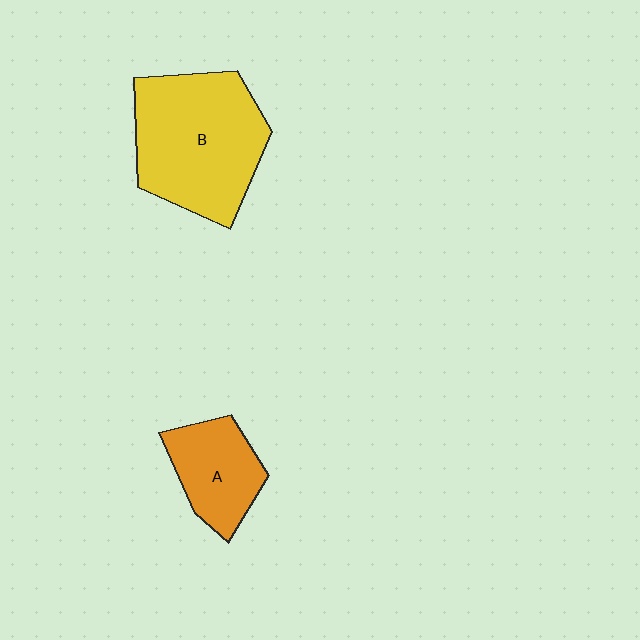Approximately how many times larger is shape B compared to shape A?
Approximately 2.0 times.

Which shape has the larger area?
Shape B (yellow).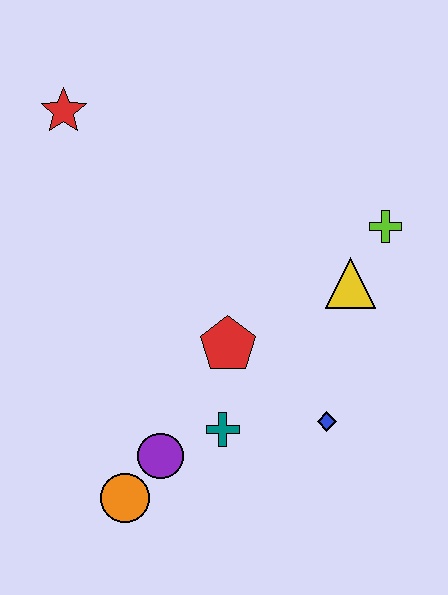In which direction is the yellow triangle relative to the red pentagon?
The yellow triangle is to the right of the red pentagon.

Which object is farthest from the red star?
The blue diamond is farthest from the red star.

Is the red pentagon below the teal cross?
No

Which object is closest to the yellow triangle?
The lime cross is closest to the yellow triangle.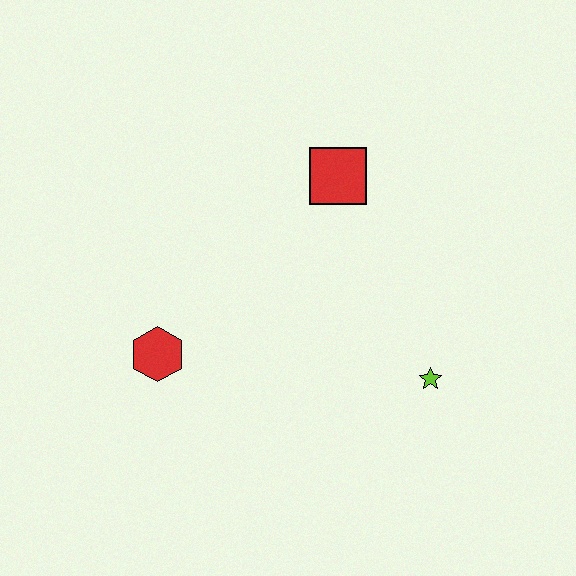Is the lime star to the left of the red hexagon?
No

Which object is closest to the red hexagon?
The red square is closest to the red hexagon.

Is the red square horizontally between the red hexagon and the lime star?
Yes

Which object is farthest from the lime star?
The red hexagon is farthest from the lime star.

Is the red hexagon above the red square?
No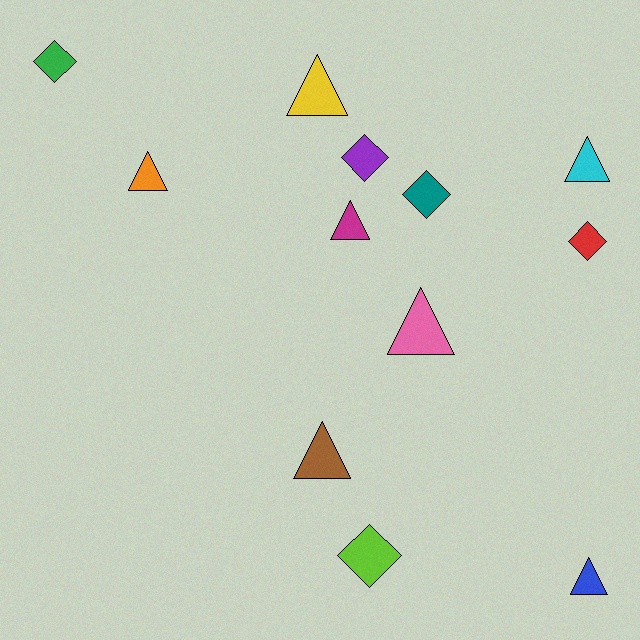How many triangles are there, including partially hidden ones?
There are 7 triangles.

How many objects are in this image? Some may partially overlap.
There are 12 objects.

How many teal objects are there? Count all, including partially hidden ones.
There is 1 teal object.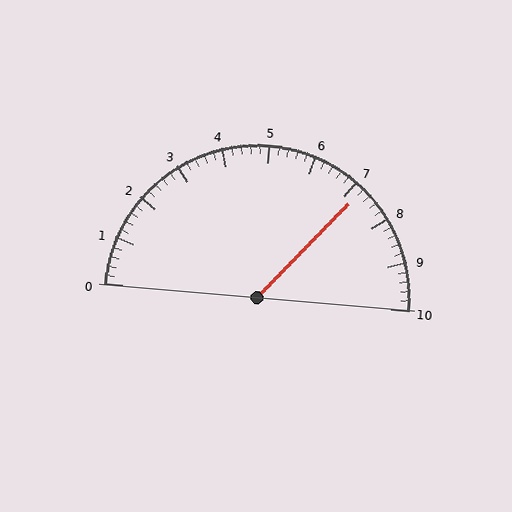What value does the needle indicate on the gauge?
The needle indicates approximately 7.2.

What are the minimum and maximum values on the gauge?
The gauge ranges from 0 to 10.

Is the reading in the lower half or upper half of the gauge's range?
The reading is in the upper half of the range (0 to 10).